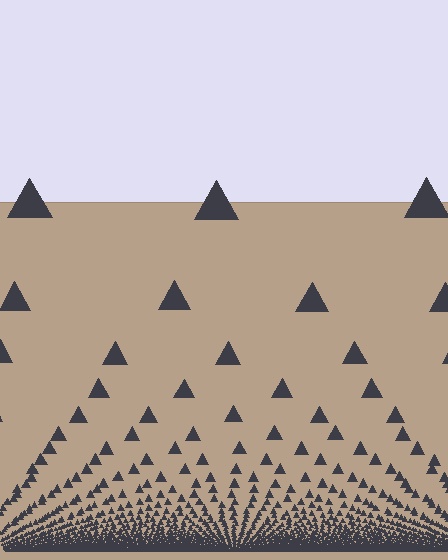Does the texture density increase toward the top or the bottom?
Density increases toward the bottom.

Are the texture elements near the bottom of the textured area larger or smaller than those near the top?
Smaller. The gradient is inverted — elements near the bottom are smaller and denser.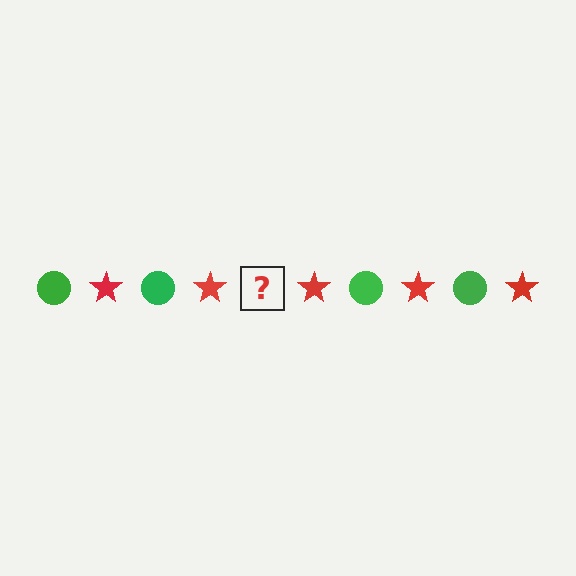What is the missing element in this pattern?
The missing element is a green circle.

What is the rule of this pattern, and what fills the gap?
The rule is that the pattern alternates between green circle and red star. The gap should be filled with a green circle.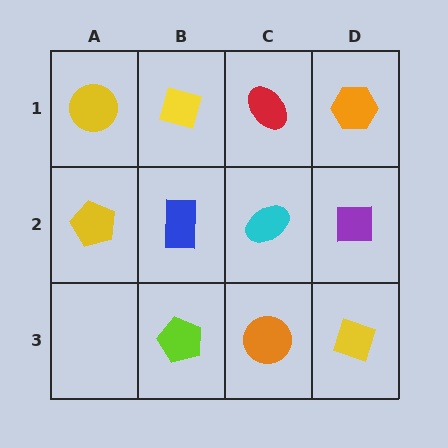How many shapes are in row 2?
4 shapes.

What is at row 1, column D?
An orange hexagon.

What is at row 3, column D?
A yellow diamond.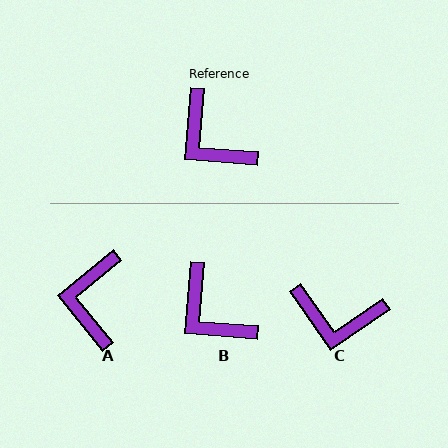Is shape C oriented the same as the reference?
No, it is off by about 40 degrees.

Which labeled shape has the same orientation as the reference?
B.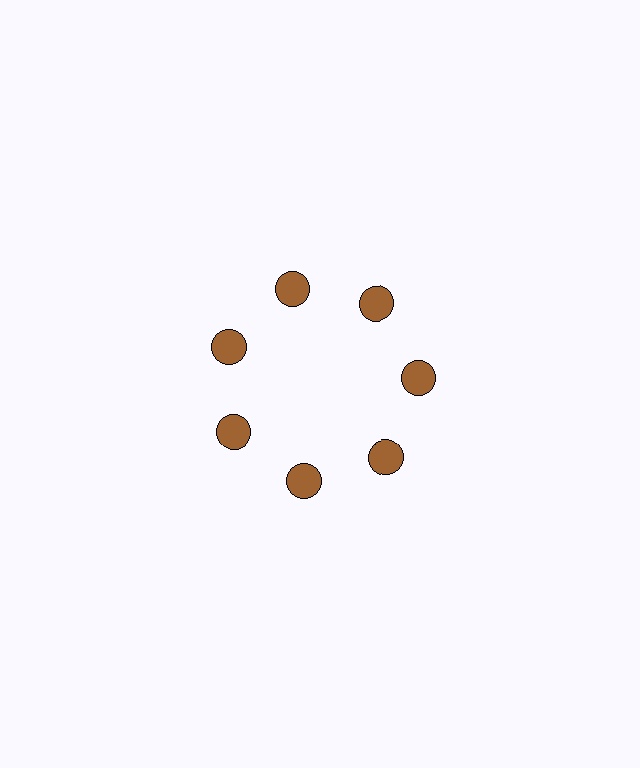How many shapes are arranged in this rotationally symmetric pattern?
There are 7 shapes, arranged in 7 groups of 1.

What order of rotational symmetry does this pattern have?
This pattern has 7-fold rotational symmetry.